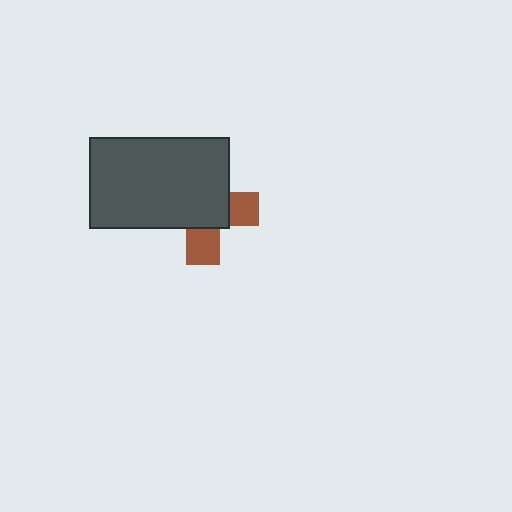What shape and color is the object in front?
The object in front is a dark gray rectangle.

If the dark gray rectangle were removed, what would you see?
You would see the complete brown cross.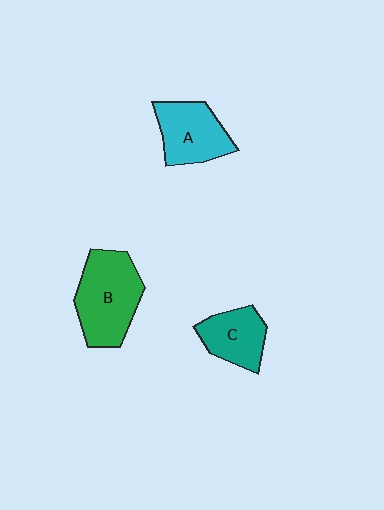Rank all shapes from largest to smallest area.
From largest to smallest: B (green), A (cyan), C (teal).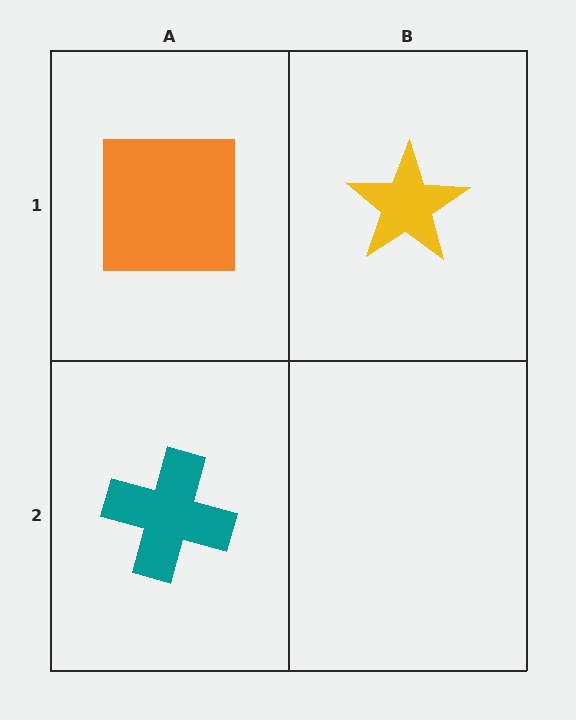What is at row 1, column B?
A yellow star.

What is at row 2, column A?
A teal cross.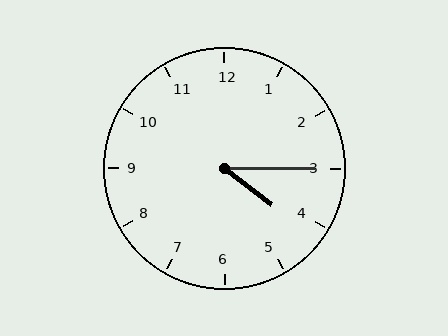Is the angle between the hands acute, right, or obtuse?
It is acute.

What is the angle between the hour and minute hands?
Approximately 38 degrees.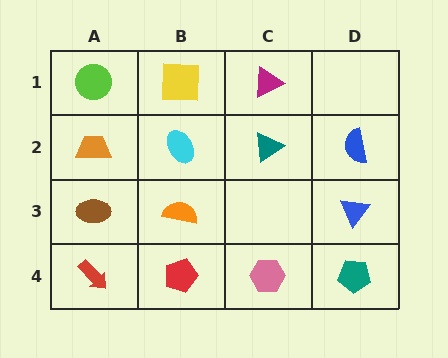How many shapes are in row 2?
4 shapes.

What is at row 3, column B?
An orange semicircle.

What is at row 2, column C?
A teal triangle.